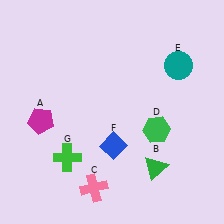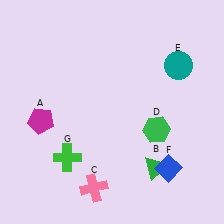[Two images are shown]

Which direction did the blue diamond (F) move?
The blue diamond (F) moved right.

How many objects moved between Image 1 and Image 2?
1 object moved between the two images.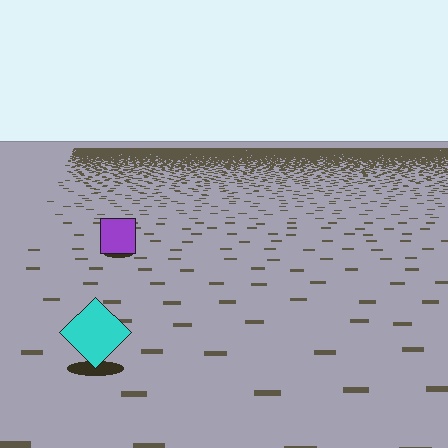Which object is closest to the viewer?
The cyan diamond is closest. The texture marks near it are larger and more spread out.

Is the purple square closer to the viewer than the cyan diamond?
No. The cyan diamond is closer — you can tell from the texture gradient: the ground texture is coarser near it.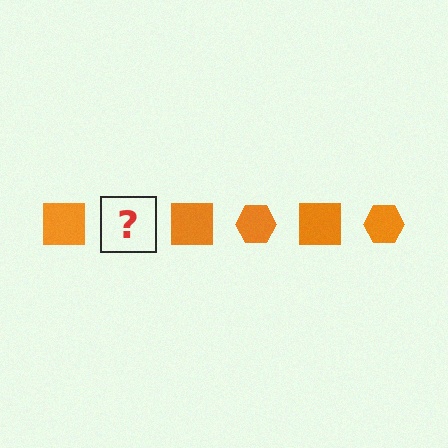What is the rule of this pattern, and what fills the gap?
The rule is that the pattern cycles through square, hexagon shapes in orange. The gap should be filled with an orange hexagon.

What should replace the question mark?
The question mark should be replaced with an orange hexagon.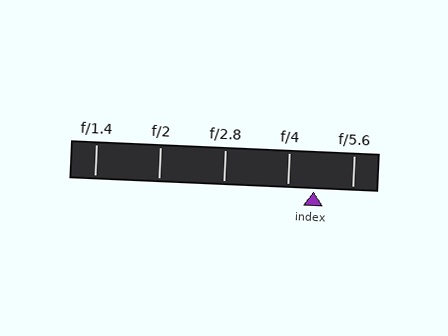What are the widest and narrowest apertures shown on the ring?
The widest aperture shown is f/1.4 and the narrowest is f/5.6.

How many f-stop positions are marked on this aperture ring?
There are 5 f-stop positions marked.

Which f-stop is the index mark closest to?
The index mark is closest to f/4.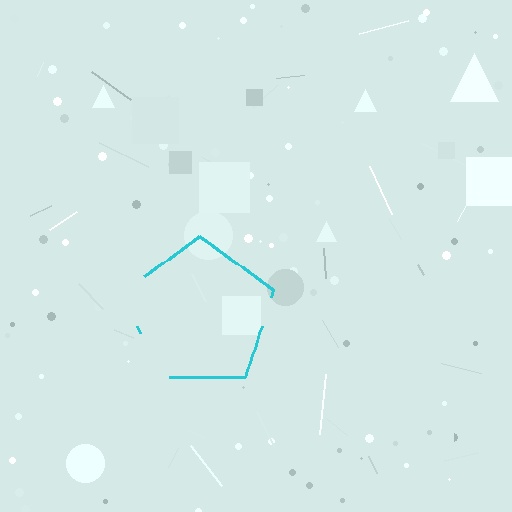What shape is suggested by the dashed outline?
The dashed outline suggests a pentagon.